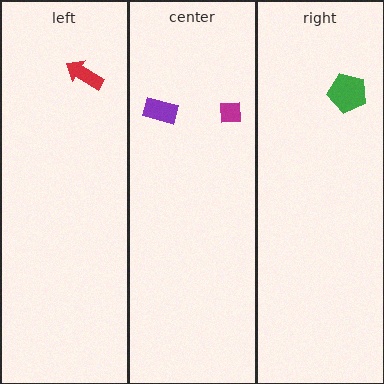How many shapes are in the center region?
2.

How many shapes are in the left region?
1.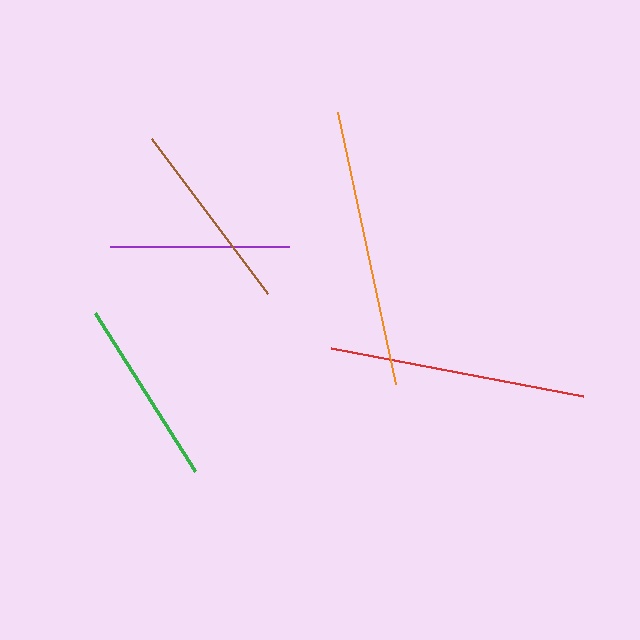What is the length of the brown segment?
The brown segment is approximately 194 pixels long.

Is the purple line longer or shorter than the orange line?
The orange line is longer than the purple line.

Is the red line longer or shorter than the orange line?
The orange line is longer than the red line.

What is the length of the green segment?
The green segment is approximately 187 pixels long.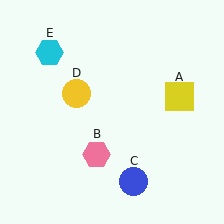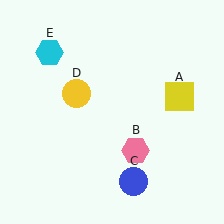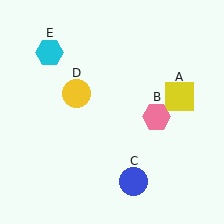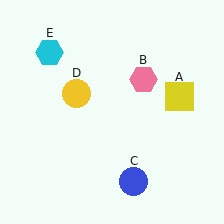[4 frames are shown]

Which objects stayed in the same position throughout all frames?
Yellow square (object A) and blue circle (object C) and yellow circle (object D) and cyan hexagon (object E) remained stationary.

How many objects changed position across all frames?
1 object changed position: pink hexagon (object B).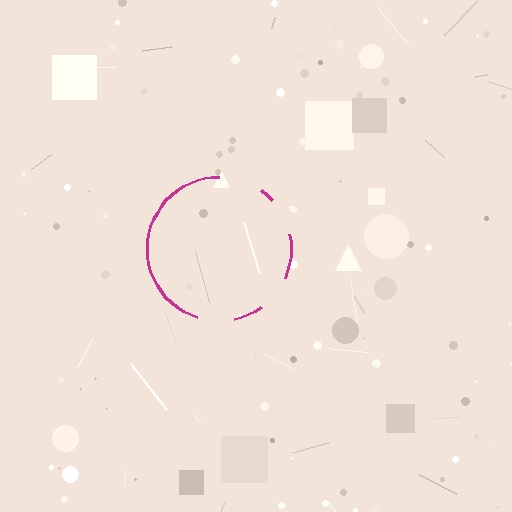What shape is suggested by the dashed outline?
The dashed outline suggests a circle.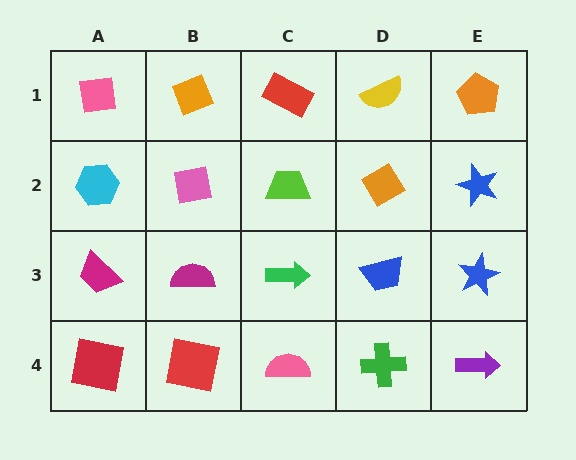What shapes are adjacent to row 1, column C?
A lime trapezoid (row 2, column C), an orange diamond (row 1, column B), a yellow semicircle (row 1, column D).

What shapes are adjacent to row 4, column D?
A blue trapezoid (row 3, column D), a pink semicircle (row 4, column C), a purple arrow (row 4, column E).